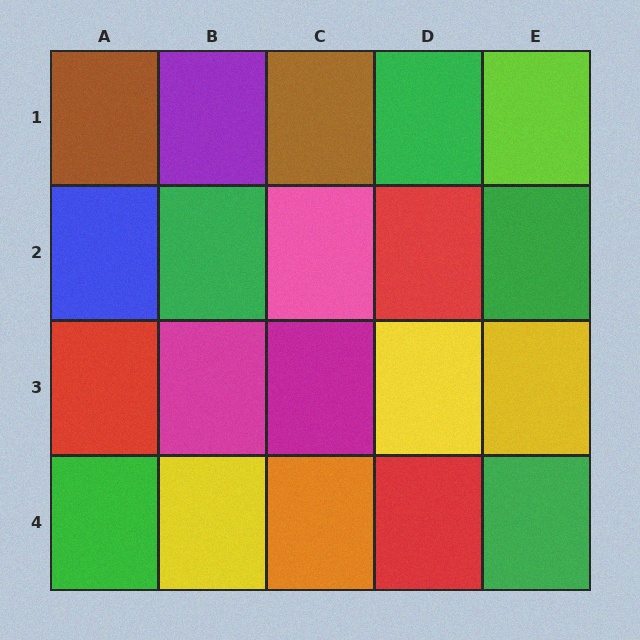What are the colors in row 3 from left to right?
Red, magenta, magenta, yellow, yellow.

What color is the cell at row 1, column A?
Brown.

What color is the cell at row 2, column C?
Pink.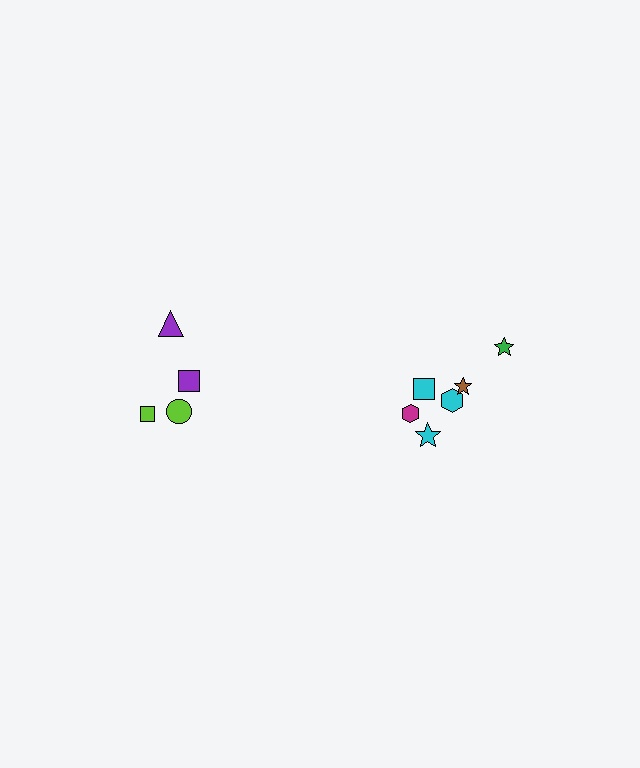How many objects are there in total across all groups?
There are 10 objects.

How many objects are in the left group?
There are 4 objects.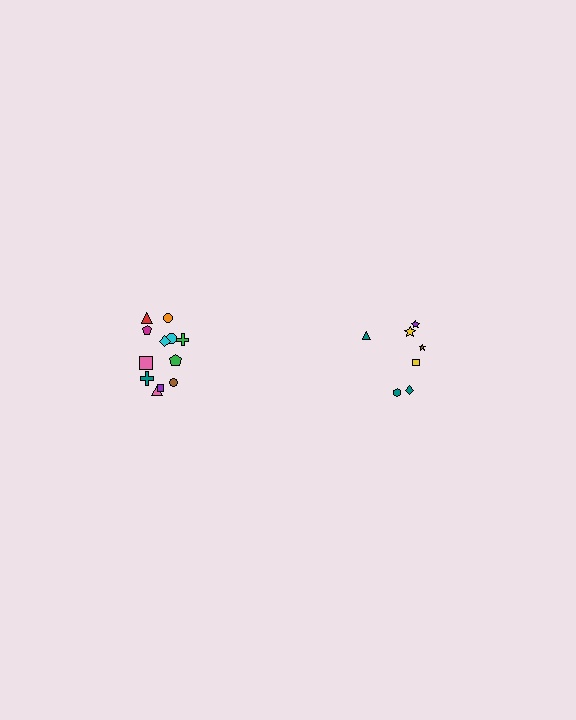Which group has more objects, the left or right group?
The left group.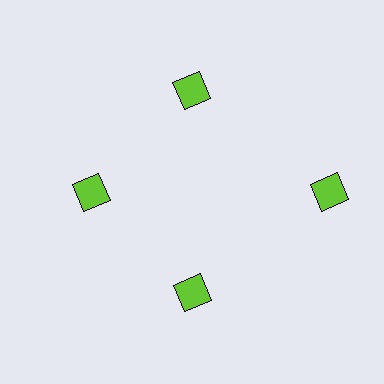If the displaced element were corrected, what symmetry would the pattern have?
It would have 4-fold rotational symmetry — the pattern would map onto itself every 90 degrees.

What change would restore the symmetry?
The symmetry would be restored by moving it inward, back onto the ring so that all 4 squares sit at equal angles and equal distance from the center.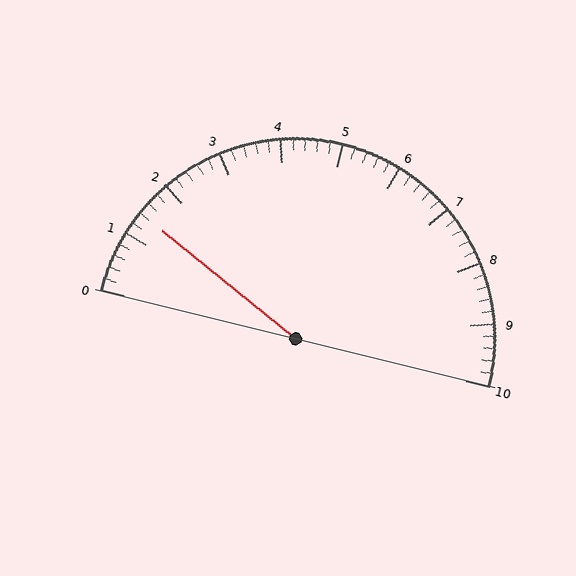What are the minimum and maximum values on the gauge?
The gauge ranges from 0 to 10.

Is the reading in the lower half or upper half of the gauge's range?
The reading is in the lower half of the range (0 to 10).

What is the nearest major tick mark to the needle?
The nearest major tick mark is 1.